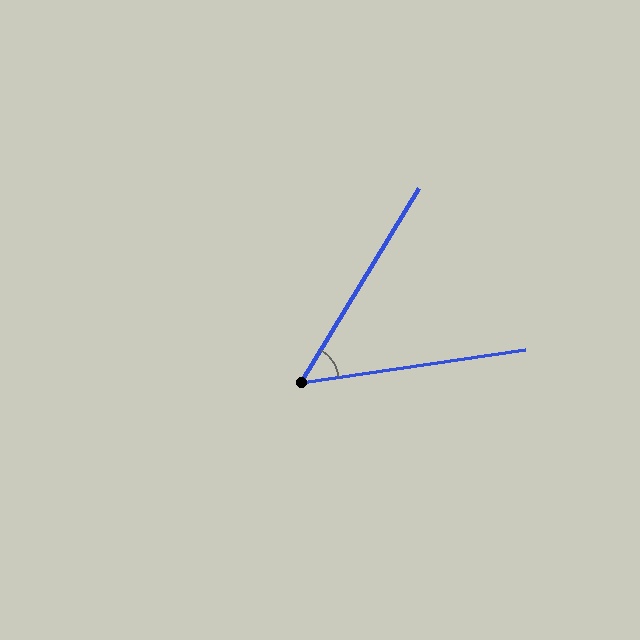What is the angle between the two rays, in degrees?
Approximately 50 degrees.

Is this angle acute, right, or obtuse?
It is acute.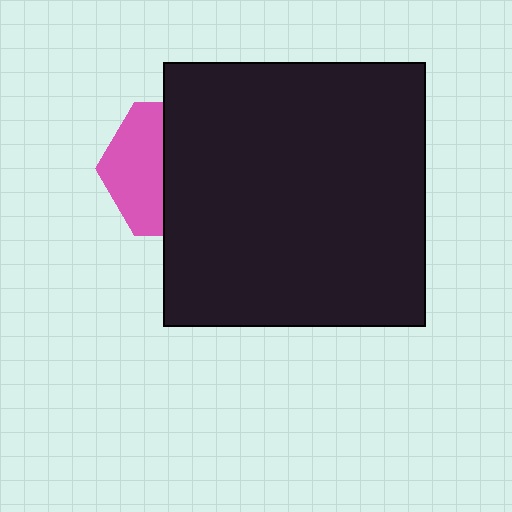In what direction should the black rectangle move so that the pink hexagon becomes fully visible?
The black rectangle should move right. That is the shortest direction to clear the overlap and leave the pink hexagon fully visible.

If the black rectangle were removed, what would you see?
You would see the complete pink hexagon.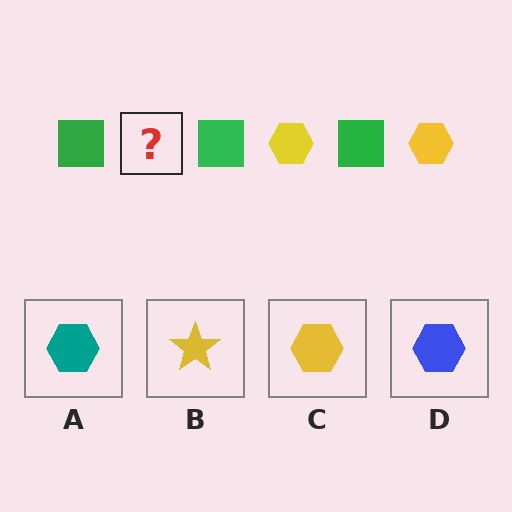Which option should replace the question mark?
Option C.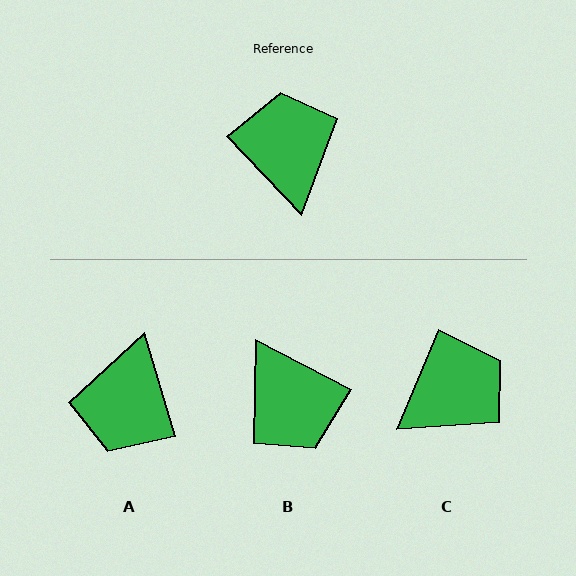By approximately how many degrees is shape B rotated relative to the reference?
Approximately 161 degrees clockwise.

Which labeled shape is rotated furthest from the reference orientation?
B, about 161 degrees away.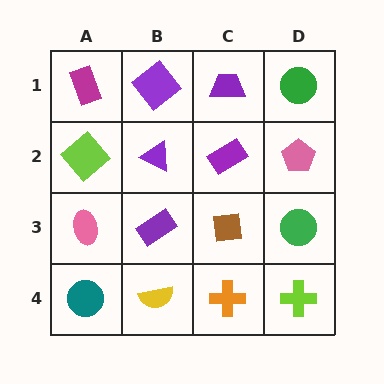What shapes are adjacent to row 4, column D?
A green circle (row 3, column D), an orange cross (row 4, column C).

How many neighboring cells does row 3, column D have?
3.